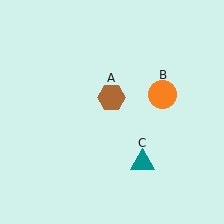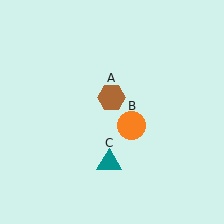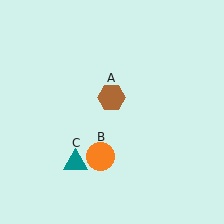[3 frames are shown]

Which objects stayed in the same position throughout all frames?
Brown hexagon (object A) remained stationary.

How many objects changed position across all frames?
2 objects changed position: orange circle (object B), teal triangle (object C).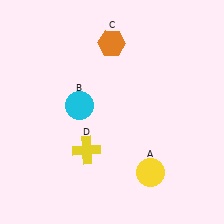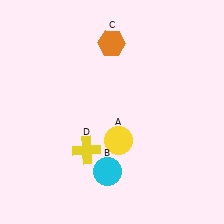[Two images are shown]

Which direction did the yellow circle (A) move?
The yellow circle (A) moved up.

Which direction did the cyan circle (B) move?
The cyan circle (B) moved down.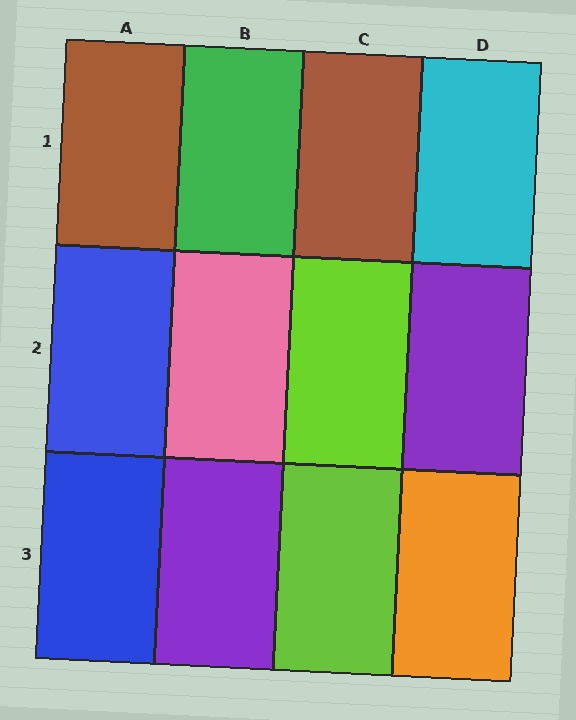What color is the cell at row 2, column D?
Purple.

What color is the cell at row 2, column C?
Lime.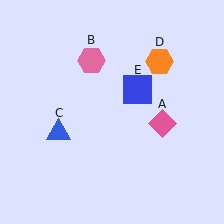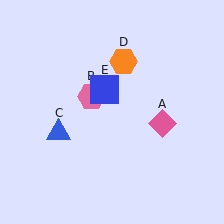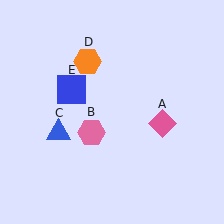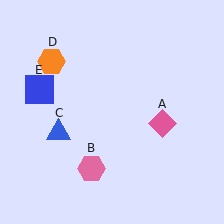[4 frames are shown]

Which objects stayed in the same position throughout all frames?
Pink diamond (object A) and blue triangle (object C) remained stationary.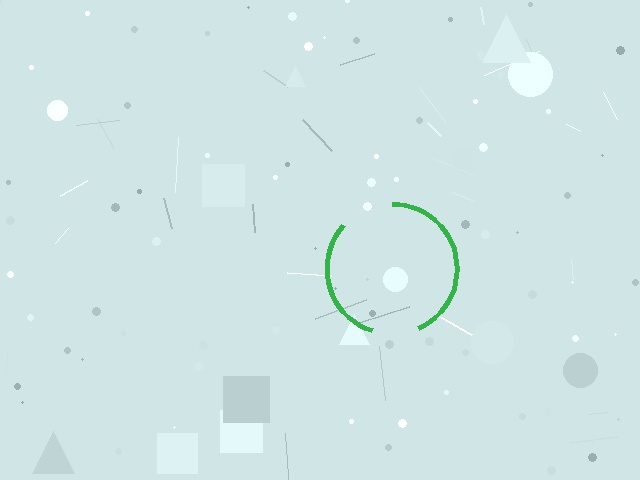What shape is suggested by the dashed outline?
The dashed outline suggests a circle.